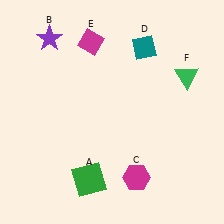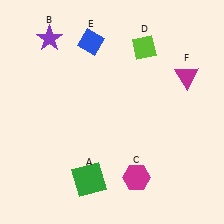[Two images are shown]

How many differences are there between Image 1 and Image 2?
There are 3 differences between the two images.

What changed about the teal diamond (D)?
In Image 1, D is teal. In Image 2, it changed to lime.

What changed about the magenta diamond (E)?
In Image 1, E is magenta. In Image 2, it changed to blue.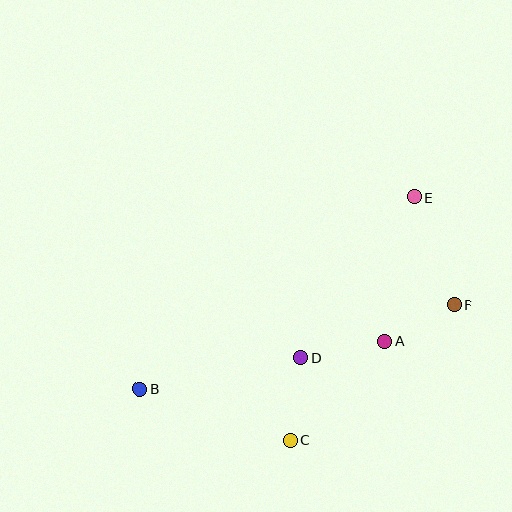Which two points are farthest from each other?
Points B and E are farthest from each other.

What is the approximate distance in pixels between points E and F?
The distance between E and F is approximately 115 pixels.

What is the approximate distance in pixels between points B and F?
The distance between B and F is approximately 325 pixels.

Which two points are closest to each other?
Points A and F are closest to each other.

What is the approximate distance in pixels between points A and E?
The distance between A and E is approximately 147 pixels.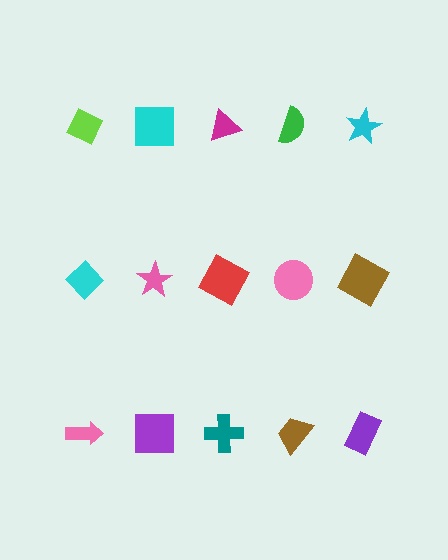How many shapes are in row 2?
5 shapes.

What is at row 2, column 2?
A pink star.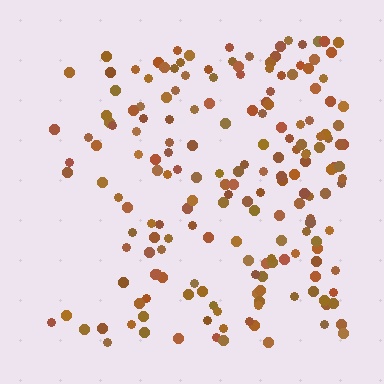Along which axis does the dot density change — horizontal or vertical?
Horizontal.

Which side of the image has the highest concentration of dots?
The right.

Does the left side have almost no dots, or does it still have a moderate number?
Still a moderate number, just noticeably fewer than the right.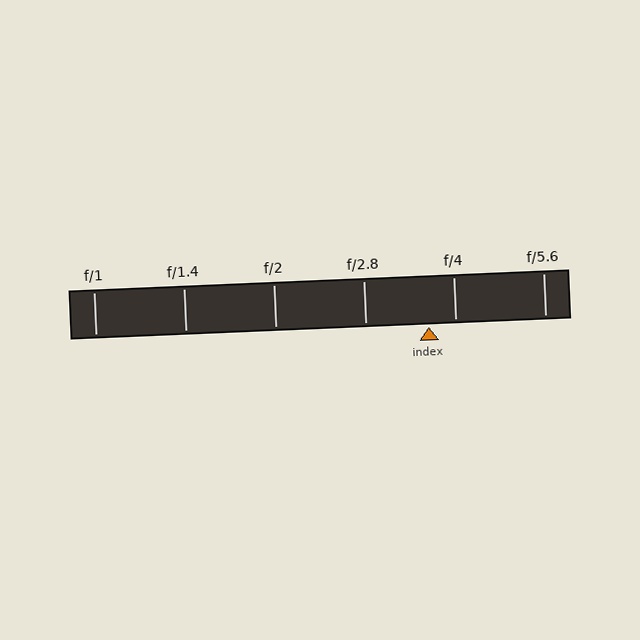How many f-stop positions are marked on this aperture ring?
There are 6 f-stop positions marked.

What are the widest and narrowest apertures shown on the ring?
The widest aperture shown is f/1 and the narrowest is f/5.6.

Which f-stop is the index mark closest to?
The index mark is closest to f/4.